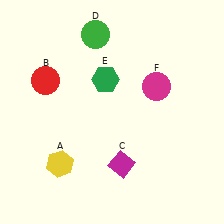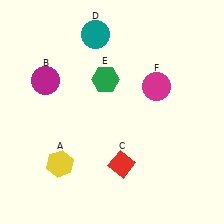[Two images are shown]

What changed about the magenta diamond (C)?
In Image 1, C is magenta. In Image 2, it changed to red.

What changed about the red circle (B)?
In Image 1, B is red. In Image 2, it changed to magenta.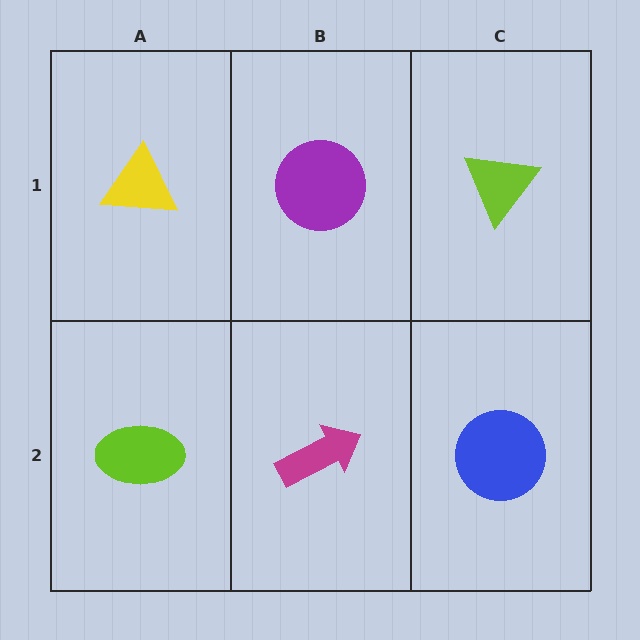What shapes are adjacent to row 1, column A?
A lime ellipse (row 2, column A), a purple circle (row 1, column B).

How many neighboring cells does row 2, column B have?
3.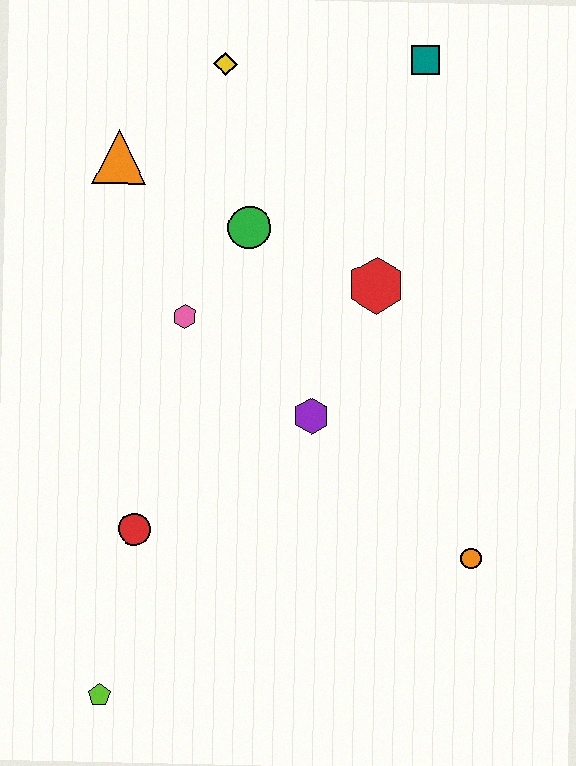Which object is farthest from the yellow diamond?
The lime pentagon is farthest from the yellow diamond.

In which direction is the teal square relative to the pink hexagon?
The teal square is above the pink hexagon.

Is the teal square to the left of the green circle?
No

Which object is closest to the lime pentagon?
The red circle is closest to the lime pentagon.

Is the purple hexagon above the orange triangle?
No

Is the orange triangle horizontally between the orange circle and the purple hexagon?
No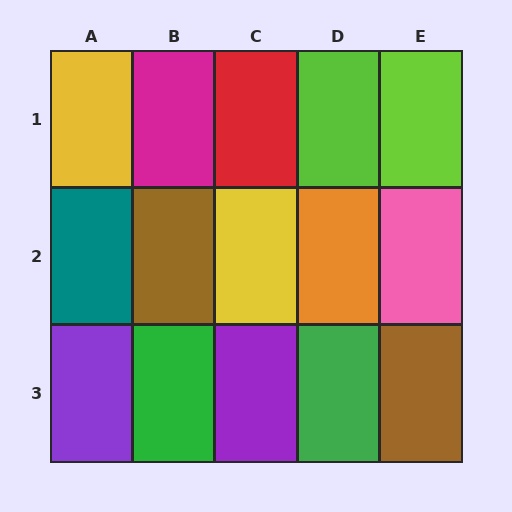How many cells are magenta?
1 cell is magenta.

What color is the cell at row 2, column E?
Pink.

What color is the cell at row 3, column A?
Purple.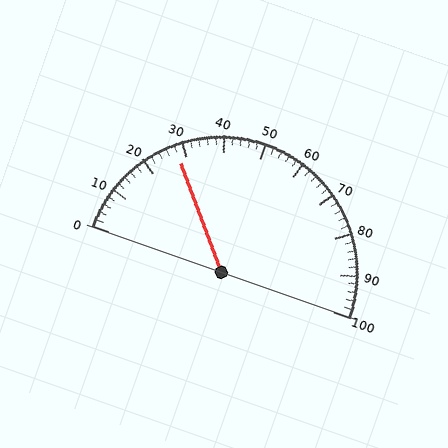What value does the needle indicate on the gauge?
The needle indicates approximately 28.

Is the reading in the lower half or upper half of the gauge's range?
The reading is in the lower half of the range (0 to 100).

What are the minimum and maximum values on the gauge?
The gauge ranges from 0 to 100.